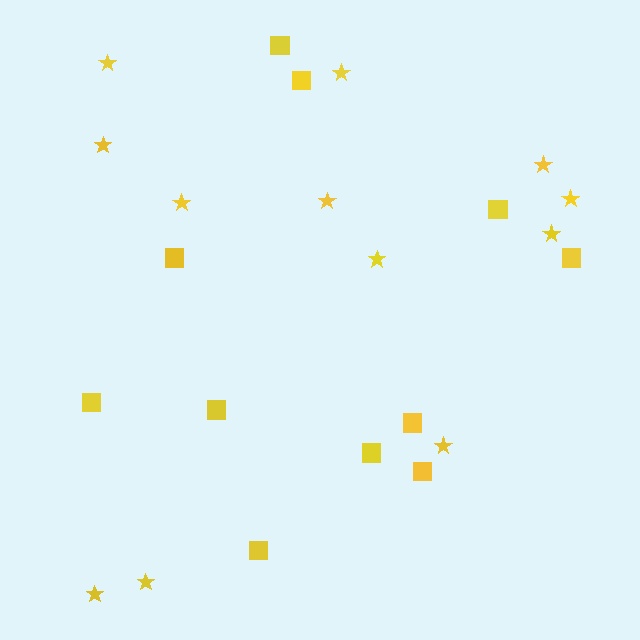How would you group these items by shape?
There are 2 groups: one group of stars (12) and one group of squares (11).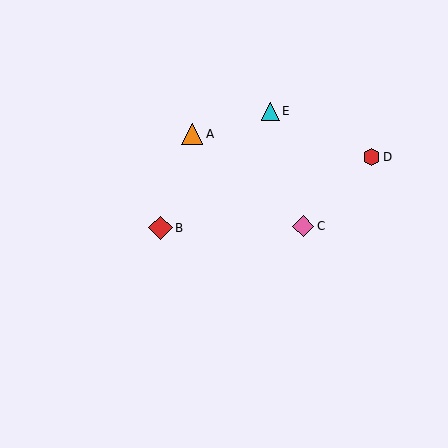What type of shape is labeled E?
Shape E is a cyan triangle.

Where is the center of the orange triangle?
The center of the orange triangle is at (192, 134).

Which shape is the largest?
The red diamond (labeled B) is the largest.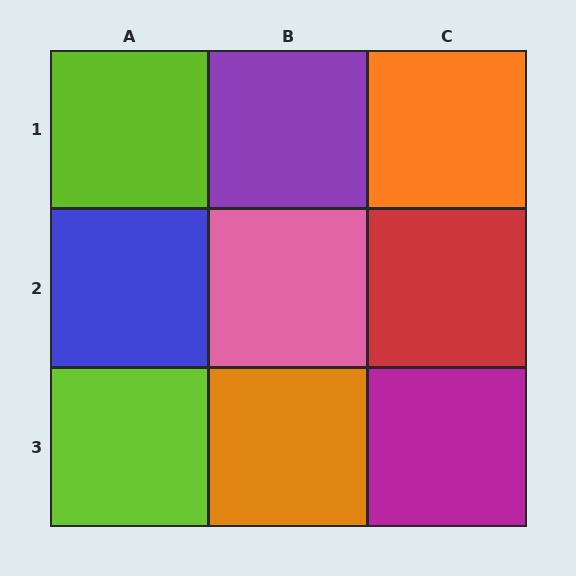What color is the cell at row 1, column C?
Orange.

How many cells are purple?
1 cell is purple.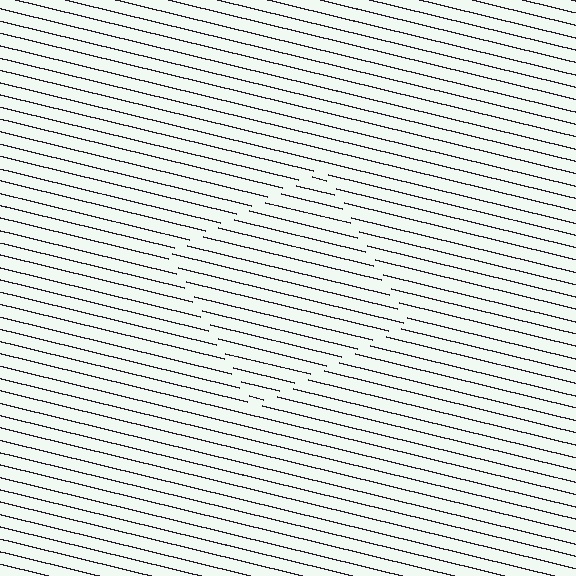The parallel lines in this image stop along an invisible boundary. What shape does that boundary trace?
An illusory square. The interior of the shape contains the same grating, shifted by half a period — the contour is defined by the phase discontinuity where line-ends from the inner and outer gratings abut.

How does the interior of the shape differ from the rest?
The interior of the shape contains the same grating, shifted by half a period — the contour is defined by the phase discontinuity where line-ends from the inner and outer gratings abut.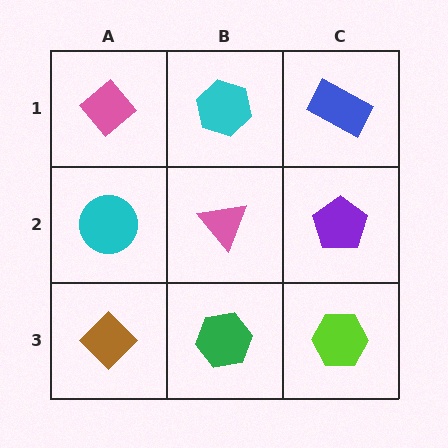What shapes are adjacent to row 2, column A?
A pink diamond (row 1, column A), a brown diamond (row 3, column A), a pink triangle (row 2, column B).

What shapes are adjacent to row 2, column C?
A blue rectangle (row 1, column C), a lime hexagon (row 3, column C), a pink triangle (row 2, column B).